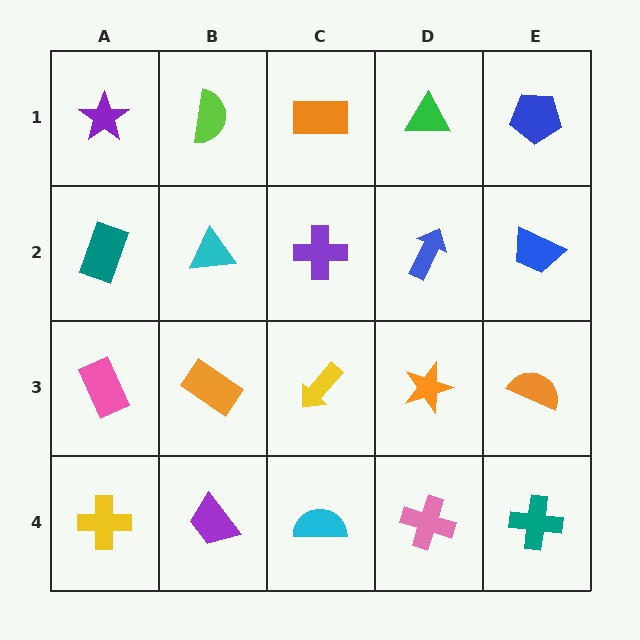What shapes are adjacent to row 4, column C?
A yellow arrow (row 3, column C), a purple trapezoid (row 4, column B), a pink cross (row 4, column D).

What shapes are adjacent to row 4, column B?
An orange rectangle (row 3, column B), a yellow cross (row 4, column A), a cyan semicircle (row 4, column C).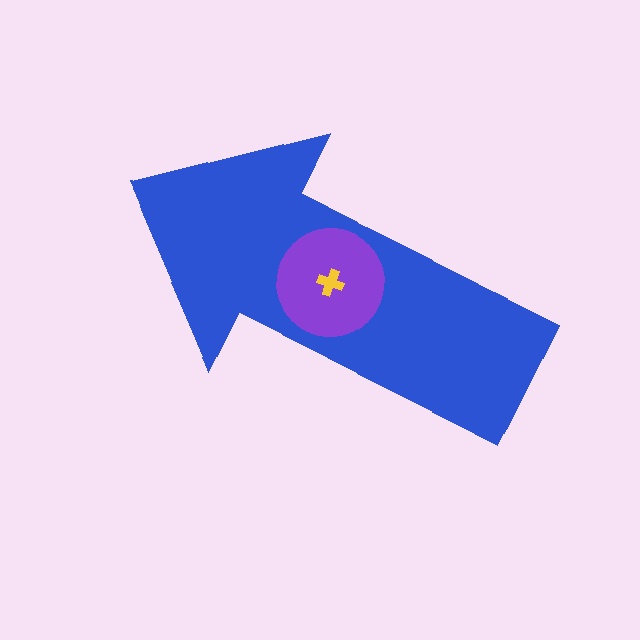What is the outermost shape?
The blue arrow.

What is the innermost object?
The yellow cross.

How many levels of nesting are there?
3.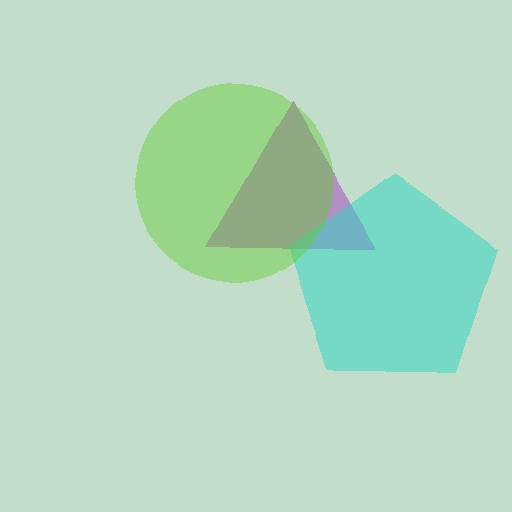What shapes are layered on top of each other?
The layered shapes are: a purple triangle, a cyan pentagon, a lime circle.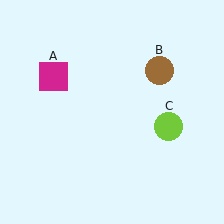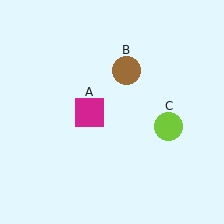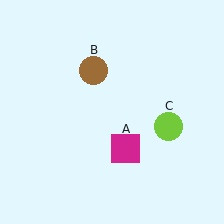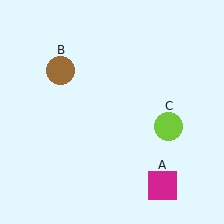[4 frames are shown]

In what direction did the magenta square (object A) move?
The magenta square (object A) moved down and to the right.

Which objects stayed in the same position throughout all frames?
Lime circle (object C) remained stationary.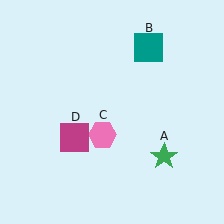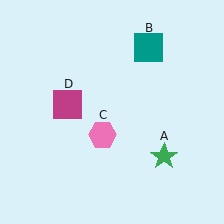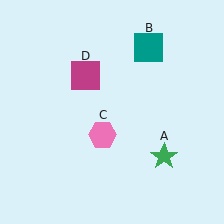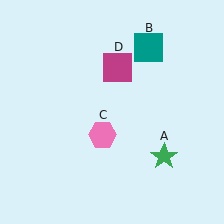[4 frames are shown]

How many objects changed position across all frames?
1 object changed position: magenta square (object D).